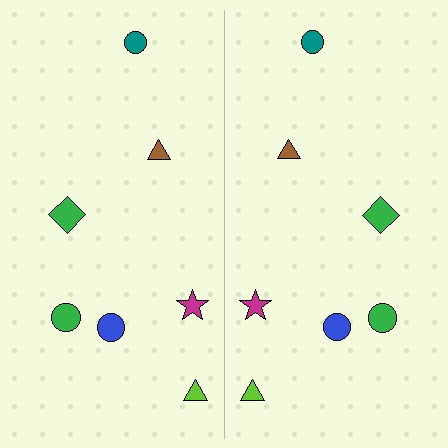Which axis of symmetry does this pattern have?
The pattern has a vertical axis of symmetry running through the center of the image.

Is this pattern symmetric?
Yes, this pattern has bilateral (reflection) symmetry.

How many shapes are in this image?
There are 14 shapes in this image.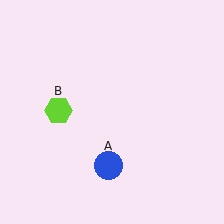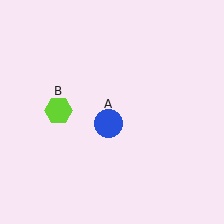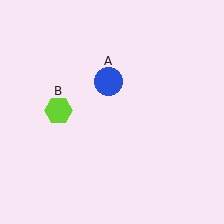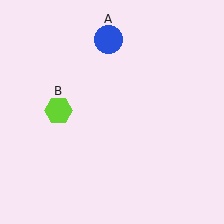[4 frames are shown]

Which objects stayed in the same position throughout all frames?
Lime hexagon (object B) remained stationary.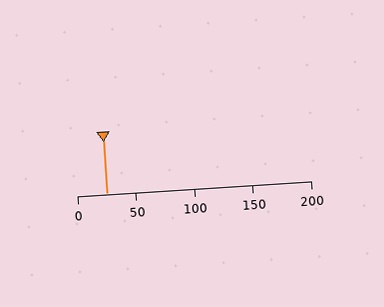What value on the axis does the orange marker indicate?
The marker indicates approximately 25.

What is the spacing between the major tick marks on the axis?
The major ticks are spaced 50 apart.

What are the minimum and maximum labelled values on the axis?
The axis runs from 0 to 200.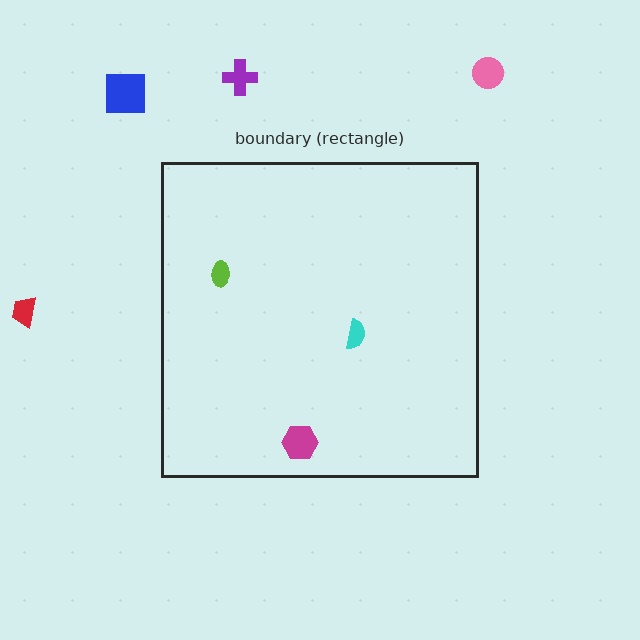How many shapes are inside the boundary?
3 inside, 4 outside.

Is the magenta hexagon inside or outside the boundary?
Inside.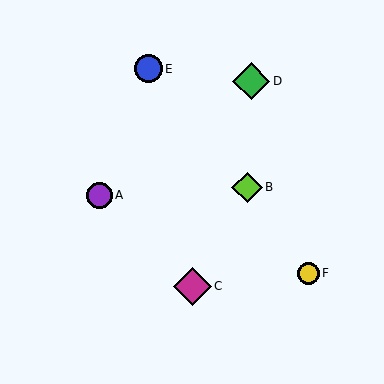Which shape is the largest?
The magenta diamond (labeled C) is the largest.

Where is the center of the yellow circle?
The center of the yellow circle is at (308, 273).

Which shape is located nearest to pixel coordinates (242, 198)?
The lime diamond (labeled B) at (247, 187) is nearest to that location.